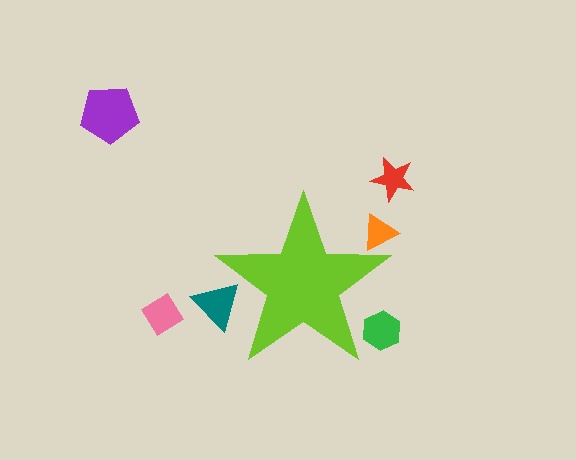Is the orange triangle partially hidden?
Yes, the orange triangle is partially hidden behind the lime star.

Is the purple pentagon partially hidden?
No, the purple pentagon is fully visible.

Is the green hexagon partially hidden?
Yes, the green hexagon is partially hidden behind the lime star.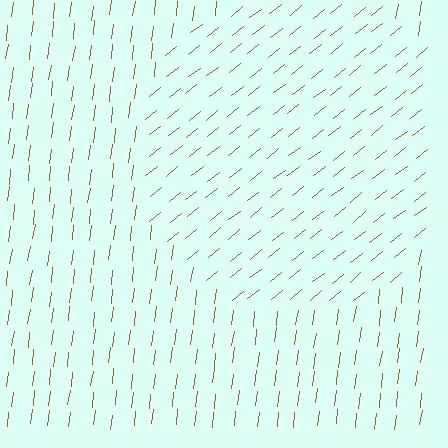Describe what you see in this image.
The image is filled with small brown line segments. A circle region in the image has lines oriented differently from the surrounding lines, creating a visible texture boundary.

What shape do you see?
I see a circle.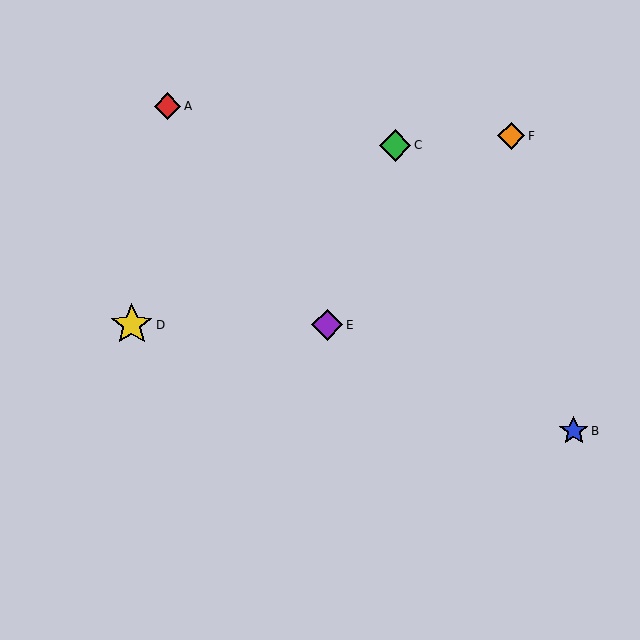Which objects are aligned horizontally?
Objects D, E are aligned horizontally.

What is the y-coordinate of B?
Object B is at y≈431.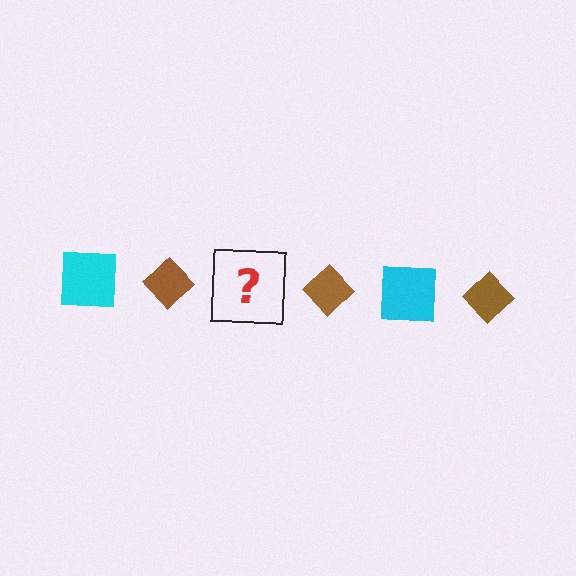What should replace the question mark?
The question mark should be replaced with a cyan square.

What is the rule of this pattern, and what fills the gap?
The rule is that the pattern alternates between cyan square and brown diamond. The gap should be filled with a cyan square.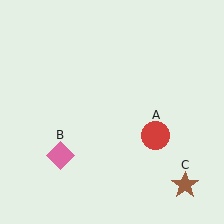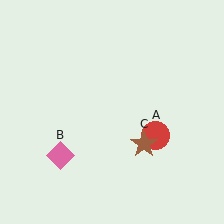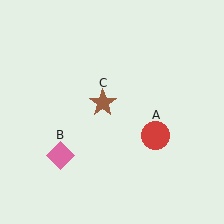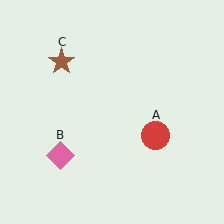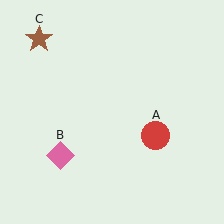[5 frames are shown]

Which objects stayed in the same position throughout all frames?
Red circle (object A) and pink diamond (object B) remained stationary.